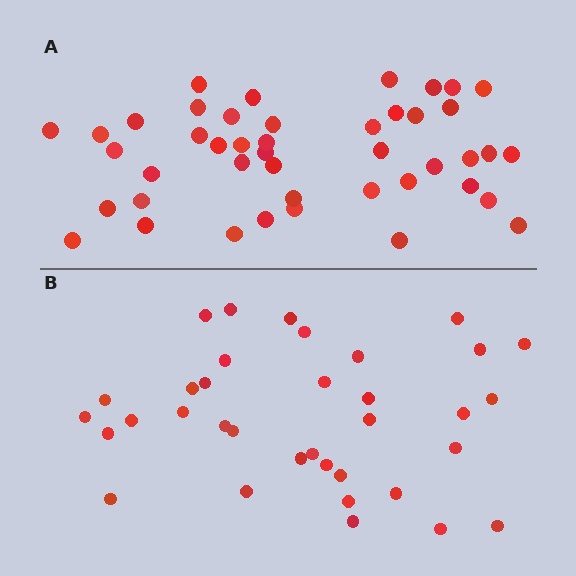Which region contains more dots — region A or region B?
Region A (the top region) has more dots.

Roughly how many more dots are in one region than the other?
Region A has roughly 8 or so more dots than region B.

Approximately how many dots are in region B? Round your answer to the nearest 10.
About 40 dots. (The exact count is 35, which rounds to 40.)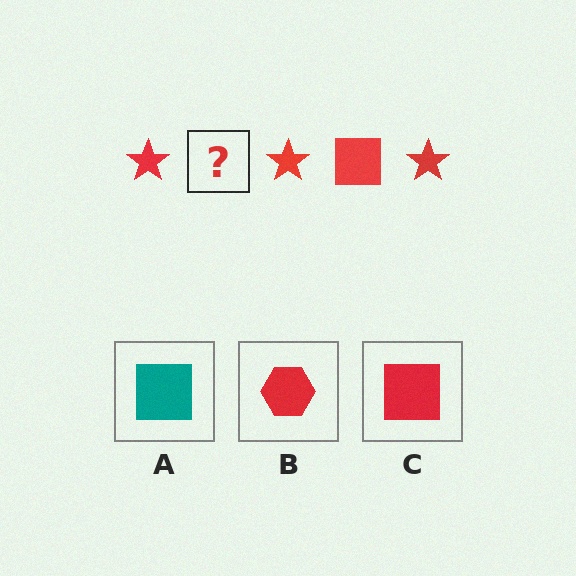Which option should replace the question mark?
Option C.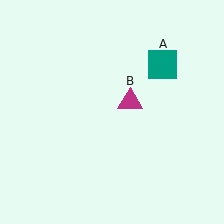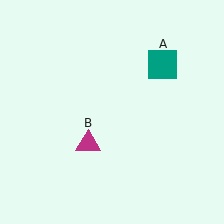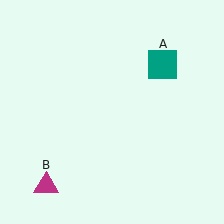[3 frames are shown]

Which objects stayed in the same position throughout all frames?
Teal square (object A) remained stationary.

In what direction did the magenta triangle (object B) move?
The magenta triangle (object B) moved down and to the left.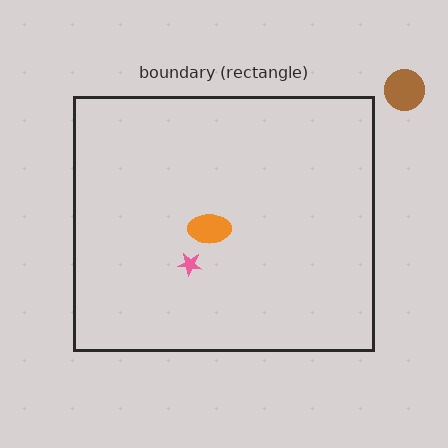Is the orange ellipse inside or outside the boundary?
Inside.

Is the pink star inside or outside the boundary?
Inside.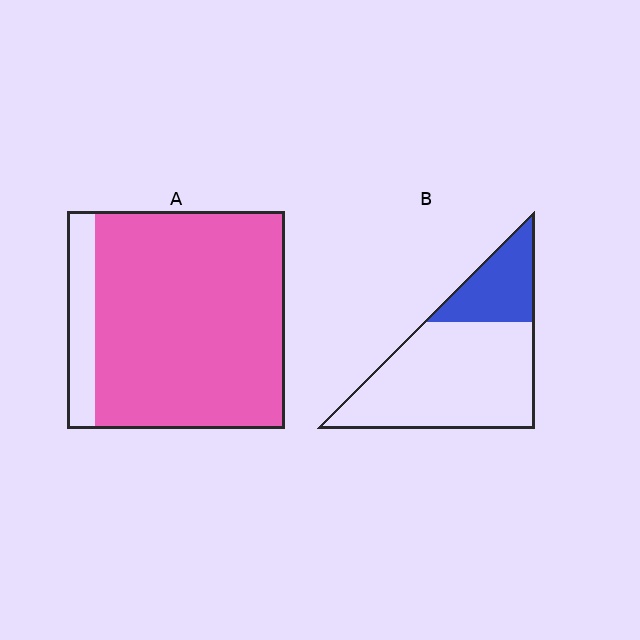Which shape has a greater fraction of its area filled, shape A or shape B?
Shape A.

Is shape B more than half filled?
No.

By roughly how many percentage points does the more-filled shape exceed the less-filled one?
By roughly 60 percentage points (A over B).